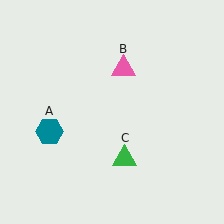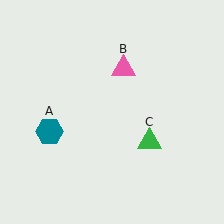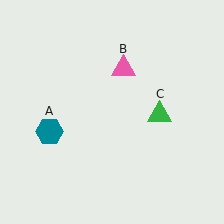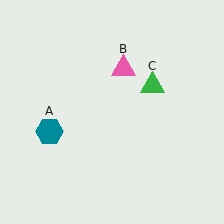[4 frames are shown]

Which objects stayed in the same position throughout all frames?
Teal hexagon (object A) and pink triangle (object B) remained stationary.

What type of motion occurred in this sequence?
The green triangle (object C) rotated counterclockwise around the center of the scene.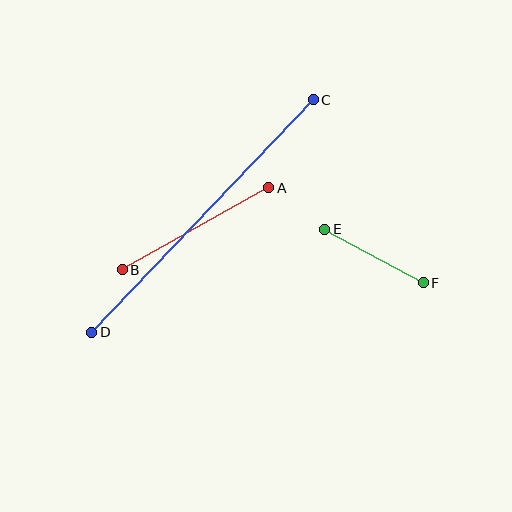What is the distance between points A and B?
The distance is approximately 168 pixels.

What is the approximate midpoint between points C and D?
The midpoint is at approximately (203, 216) pixels.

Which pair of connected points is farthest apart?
Points C and D are farthest apart.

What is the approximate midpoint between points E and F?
The midpoint is at approximately (374, 256) pixels.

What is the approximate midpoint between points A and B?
The midpoint is at approximately (196, 229) pixels.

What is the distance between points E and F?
The distance is approximately 112 pixels.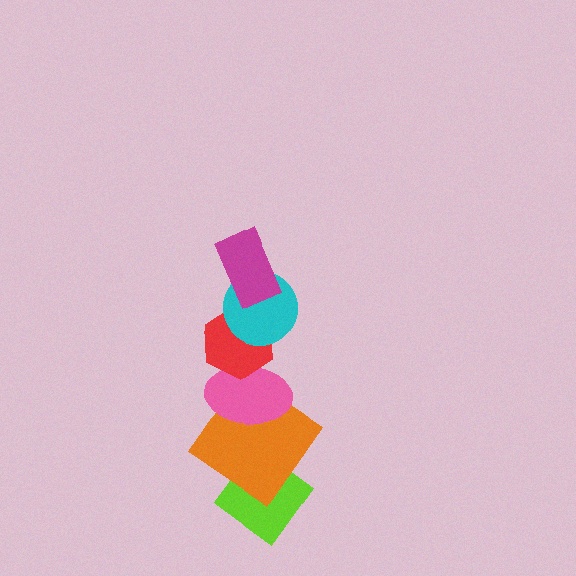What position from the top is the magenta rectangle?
The magenta rectangle is 1st from the top.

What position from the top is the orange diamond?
The orange diamond is 5th from the top.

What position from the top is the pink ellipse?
The pink ellipse is 4th from the top.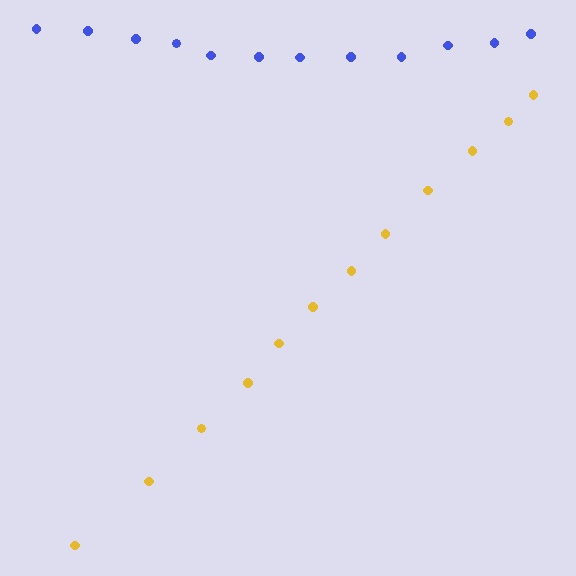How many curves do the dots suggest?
There are 2 distinct paths.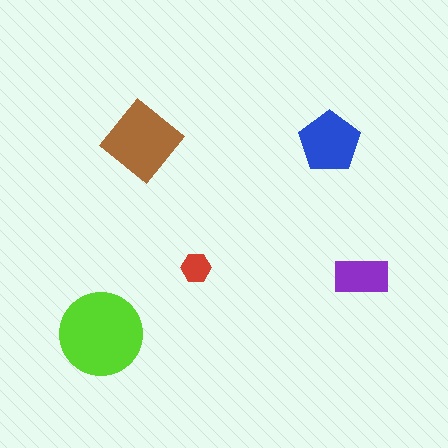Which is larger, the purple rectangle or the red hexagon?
The purple rectangle.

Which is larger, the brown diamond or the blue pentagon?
The brown diamond.